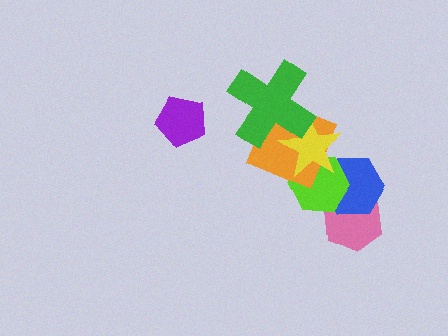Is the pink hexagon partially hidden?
Yes, it is partially covered by another shape.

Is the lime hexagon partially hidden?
Yes, it is partially covered by another shape.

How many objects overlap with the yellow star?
4 objects overlap with the yellow star.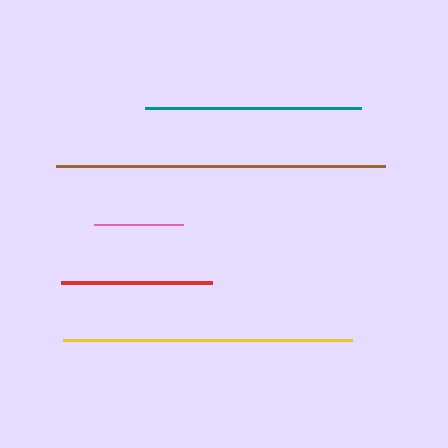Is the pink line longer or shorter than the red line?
The red line is longer than the pink line.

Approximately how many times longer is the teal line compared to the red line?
The teal line is approximately 1.4 times the length of the red line.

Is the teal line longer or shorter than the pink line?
The teal line is longer than the pink line.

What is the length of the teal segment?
The teal segment is approximately 216 pixels long.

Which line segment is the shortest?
The pink line is the shortest at approximately 89 pixels.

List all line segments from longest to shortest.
From longest to shortest: brown, yellow, teal, red, pink.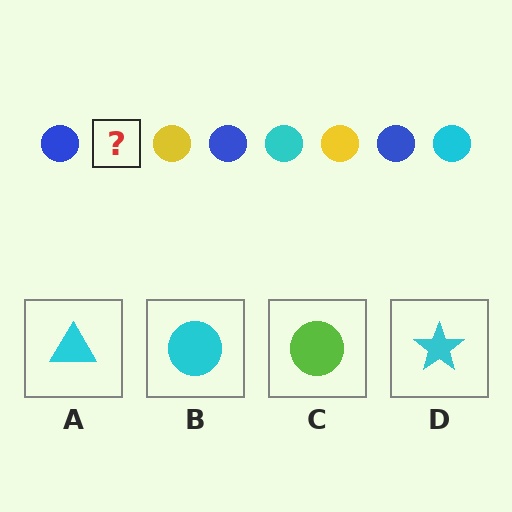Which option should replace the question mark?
Option B.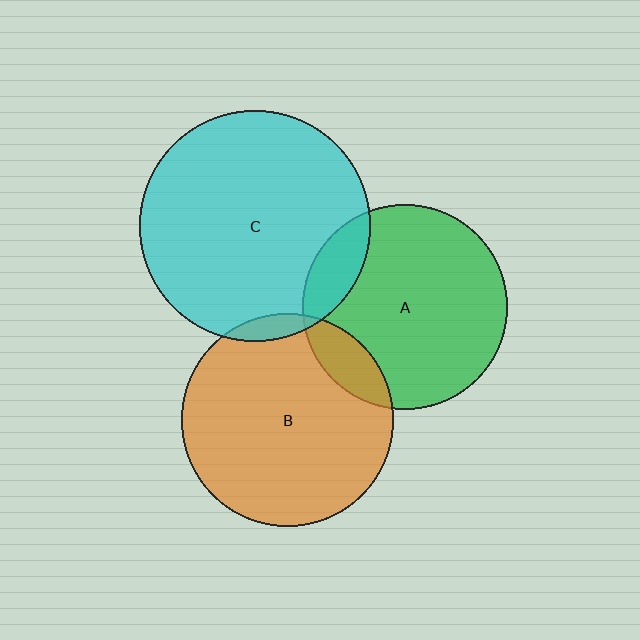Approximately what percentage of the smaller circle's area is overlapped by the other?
Approximately 10%.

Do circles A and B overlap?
Yes.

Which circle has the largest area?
Circle C (cyan).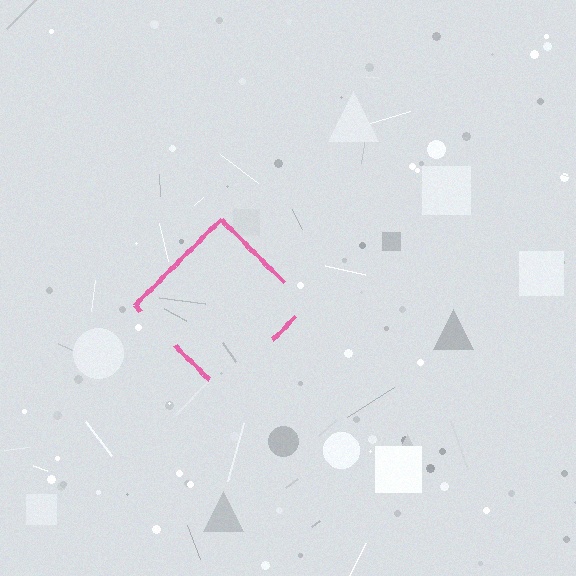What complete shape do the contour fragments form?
The contour fragments form a diamond.